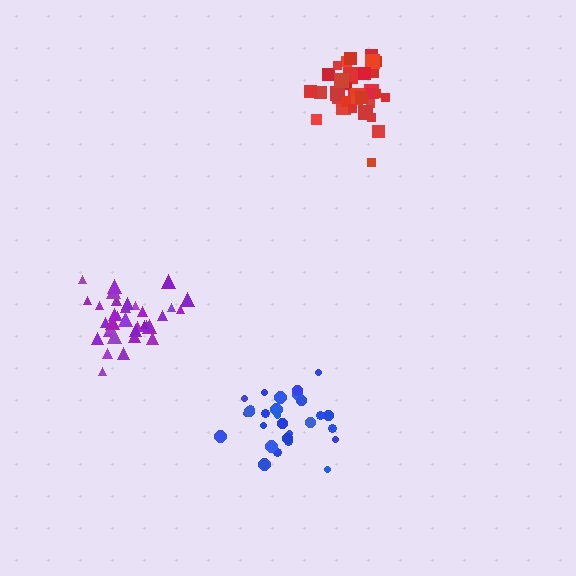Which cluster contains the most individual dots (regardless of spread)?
Red (35).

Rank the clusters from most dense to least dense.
purple, red, blue.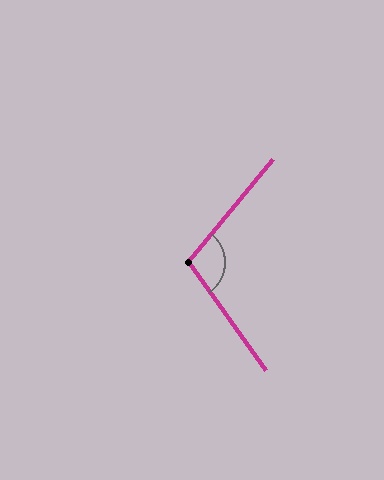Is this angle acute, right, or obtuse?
It is obtuse.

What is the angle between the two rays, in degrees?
Approximately 105 degrees.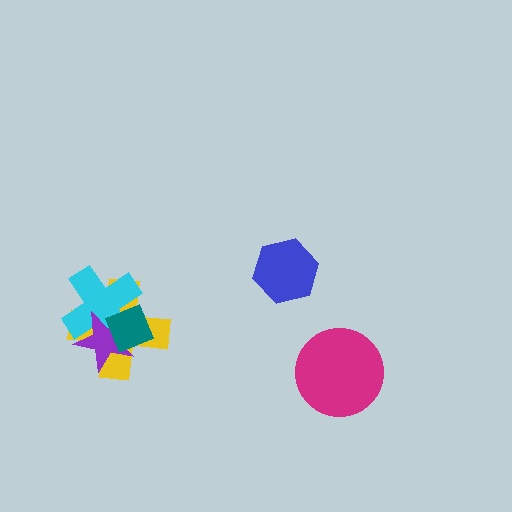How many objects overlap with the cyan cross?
3 objects overlap with the cyan cross.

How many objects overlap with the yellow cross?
3 objects overlap with the yellow cross.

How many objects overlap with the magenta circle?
0 objects overlap with the magenta circle.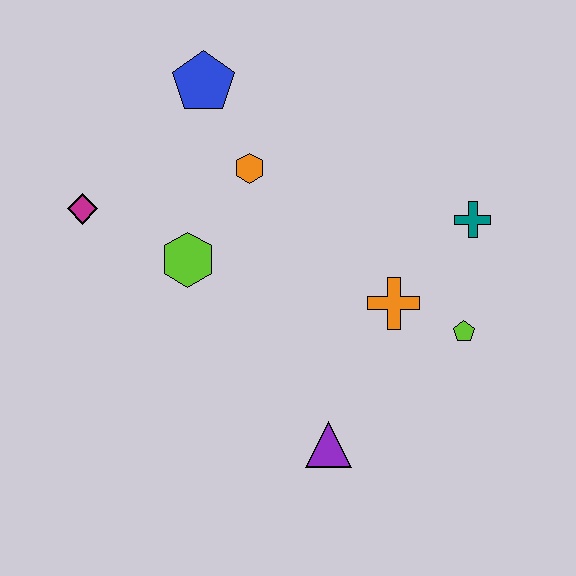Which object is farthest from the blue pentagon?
The purple triangle is farthest from the blue pentagon.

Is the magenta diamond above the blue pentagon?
No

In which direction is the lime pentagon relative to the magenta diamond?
The lime pentagon is to the right of the magenta diamond.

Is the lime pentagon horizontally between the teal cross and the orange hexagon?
Yes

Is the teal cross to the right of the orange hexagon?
Yes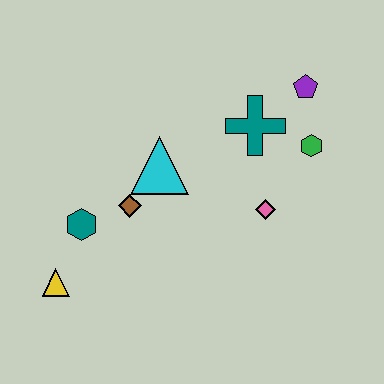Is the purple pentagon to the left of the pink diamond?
No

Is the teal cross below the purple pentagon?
Yes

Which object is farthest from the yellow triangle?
The purple pentagon is farthest from the yellow triangle.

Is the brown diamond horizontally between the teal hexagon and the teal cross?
Yes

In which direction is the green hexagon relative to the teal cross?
The green hexagon is to the right of the teal cross.